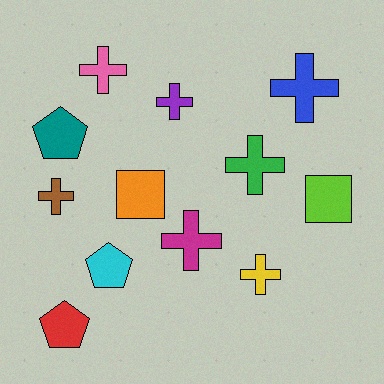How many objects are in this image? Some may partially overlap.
There are 12 objects.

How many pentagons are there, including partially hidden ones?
There are 3 pentagons.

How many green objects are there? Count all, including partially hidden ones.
There is 1 green object.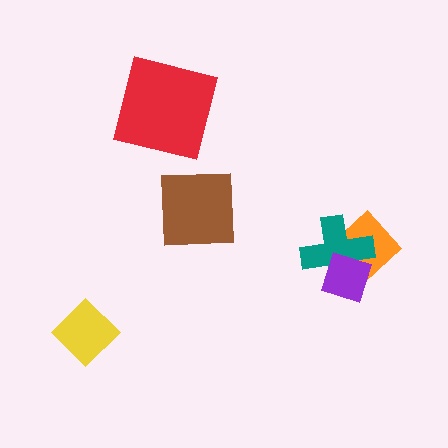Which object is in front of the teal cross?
The purple diamond is in front of the teal cross.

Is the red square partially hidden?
No, no other shape covers it.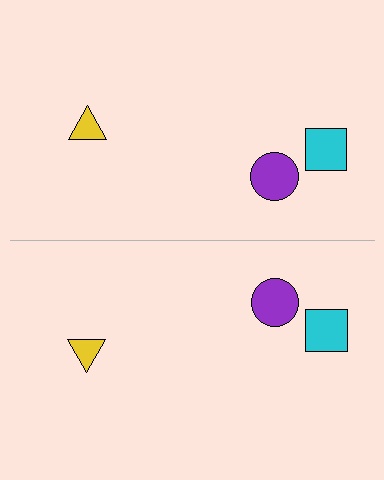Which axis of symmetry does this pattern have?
The pattern has a horizontal axis of symmetry running through the center of the image.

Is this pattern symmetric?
Yes, this pattern has bilateral (reflection) symmetry.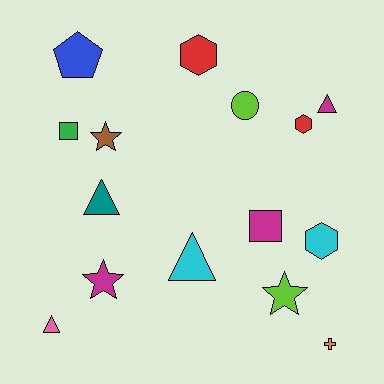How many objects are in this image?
There are 15 objects.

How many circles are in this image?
There is 1 circle.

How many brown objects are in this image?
There is 1 brown object.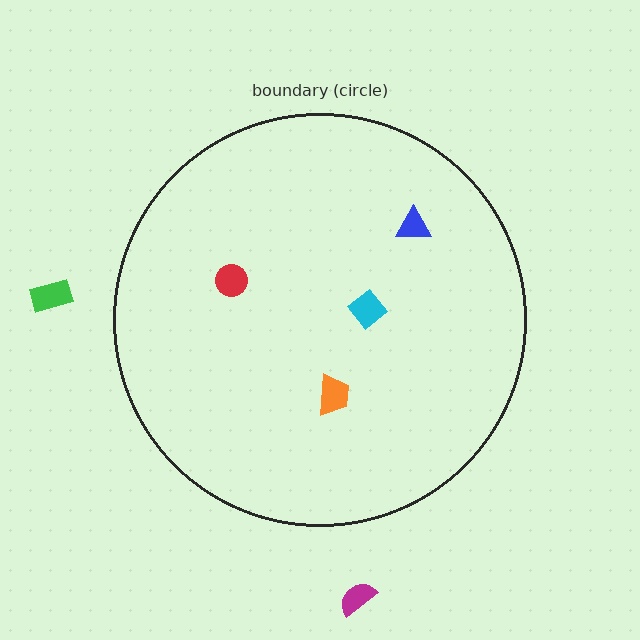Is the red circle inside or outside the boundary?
Inside.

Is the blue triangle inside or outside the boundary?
Inside.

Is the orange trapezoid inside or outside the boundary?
Inside.